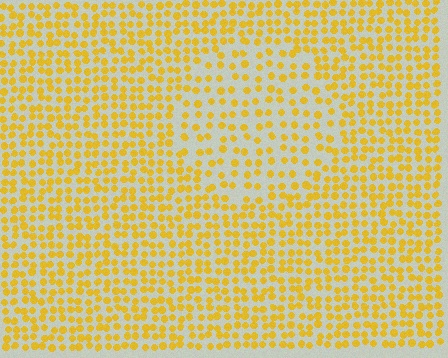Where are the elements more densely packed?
The elements are more densely packed outside the circle boundary.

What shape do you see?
I see a circle.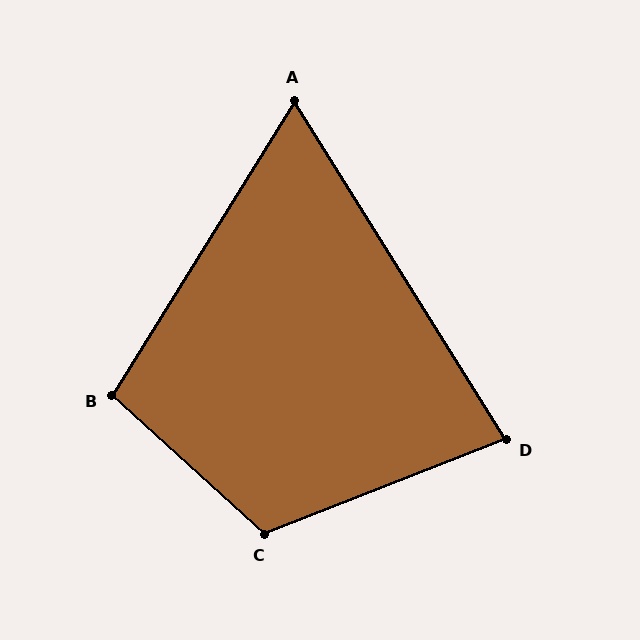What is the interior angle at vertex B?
Approximately 101 degrees (obtuse).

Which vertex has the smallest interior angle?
A, at approximately 64 degrees.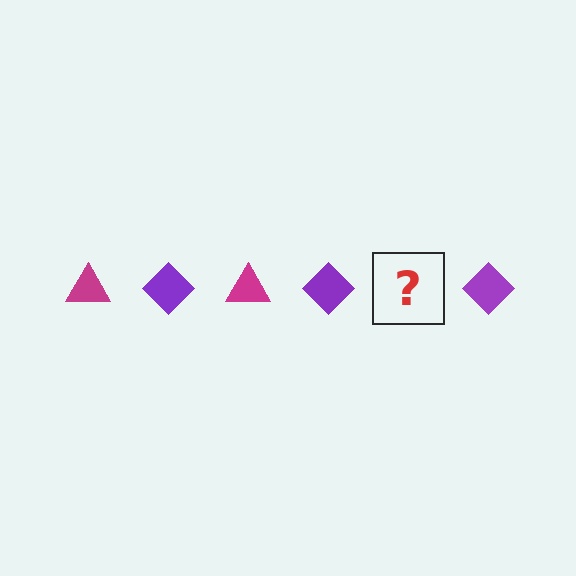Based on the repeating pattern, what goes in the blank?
The blank should be a magenta triangle.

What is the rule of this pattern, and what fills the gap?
The rule is that the pattern alternates between magenta triangle and purple diamond. The gap should be filled with a magenta triangle.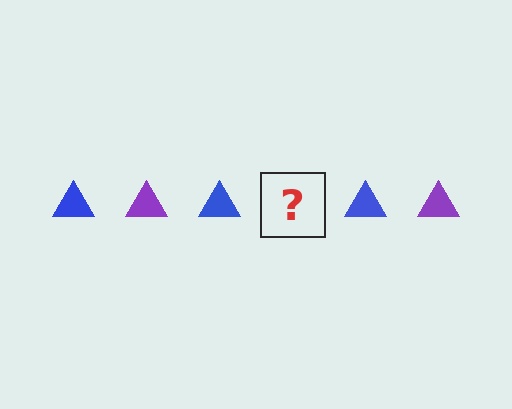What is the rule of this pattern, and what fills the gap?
The rule is that the pattern cycles through blue, purple triangles. The gap should be filled with a purple triangle.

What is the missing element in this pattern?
The missing element is a purple triangle.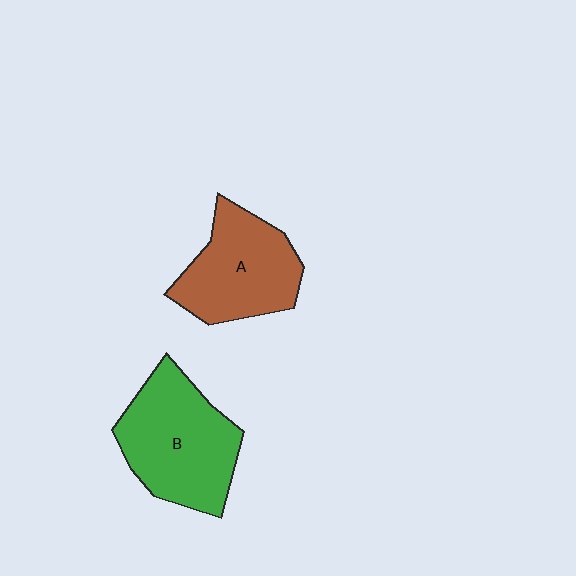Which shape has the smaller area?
Shape A (brown).